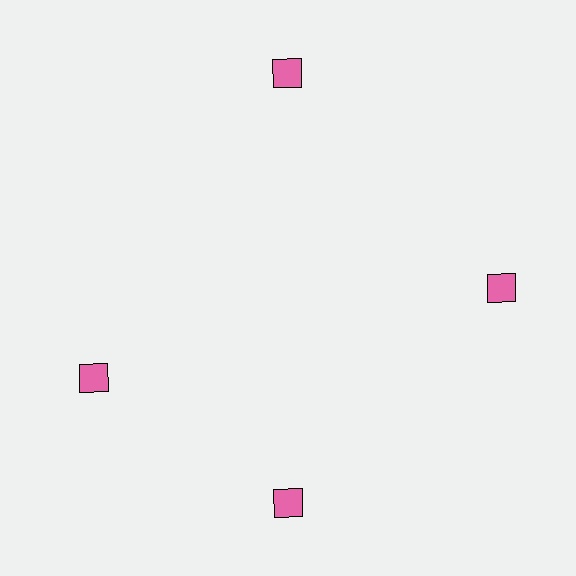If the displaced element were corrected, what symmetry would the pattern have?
It would have 4-fold rotational symmetry — the pattern would map onto itself every 90 degrees.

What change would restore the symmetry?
The symmetry would be restored by rotating it back into even spacing with its neighbors so that all 4 squares sit at equal angles and equal distance from the center.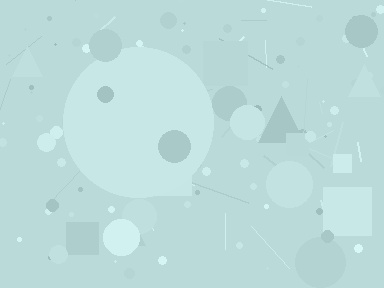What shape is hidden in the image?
A circle is hidden in the image.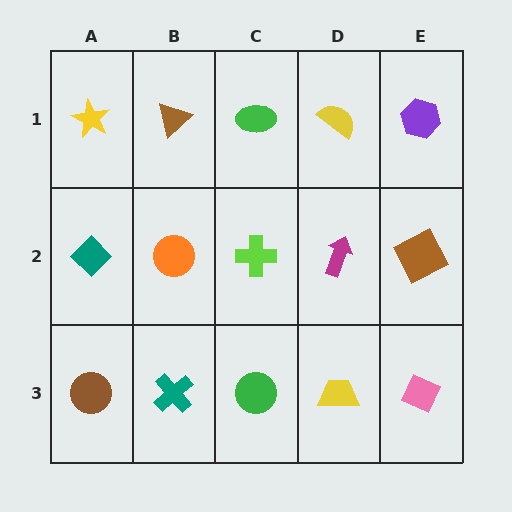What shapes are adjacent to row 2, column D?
A yellow semicircle (row 1, column D), a yellow trapezoid (row 3, column D), a lime cross (row 2, column C), a brown square (row 2, column E).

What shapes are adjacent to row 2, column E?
A purple hexagon (row 1, column E), a pink diamond (row 3, column E), a magenta arrow (row 2, column D).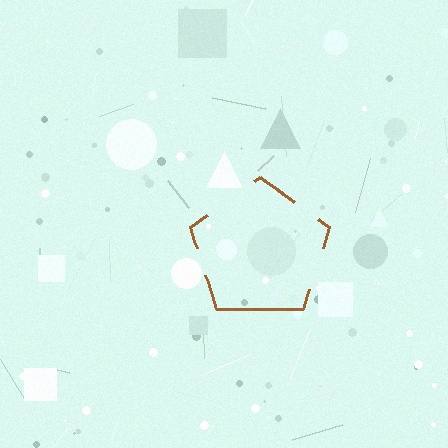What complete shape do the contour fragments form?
The contour fragments form a pentagon.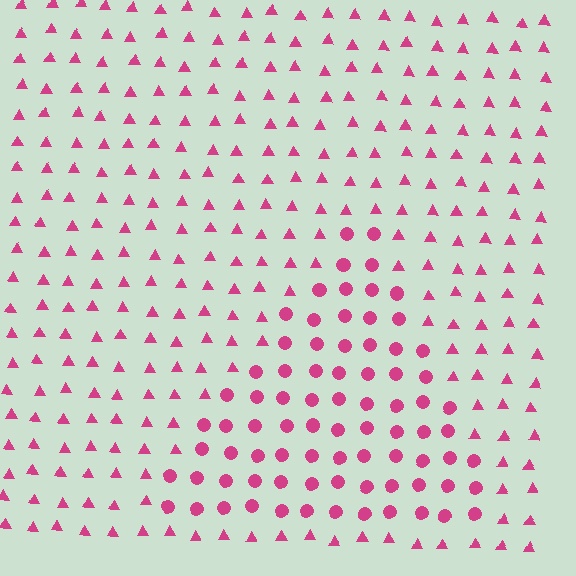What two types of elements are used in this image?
The image uses circles inside the triangle region and triangles outside it.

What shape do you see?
I see a triangle.